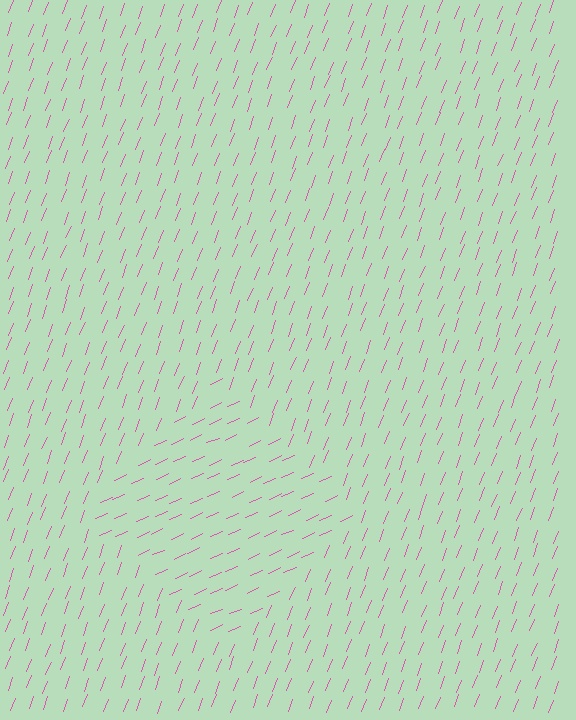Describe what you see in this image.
The image is filled with small pink line segments. A diamond region in the image has lines oriented differently from the surrounding lines, creating a visible texture boundary.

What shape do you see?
I see a diamond.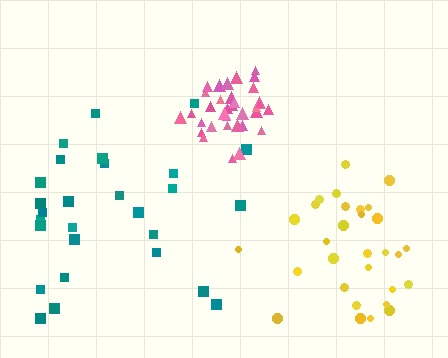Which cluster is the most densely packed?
Pink.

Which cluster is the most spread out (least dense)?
Teal.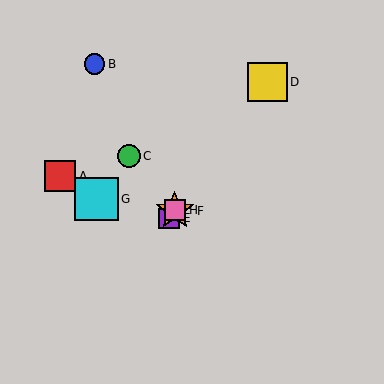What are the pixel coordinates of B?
Object B is at (95, 64).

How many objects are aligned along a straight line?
4 objects (D, E, F, H) are aligned along a straight line.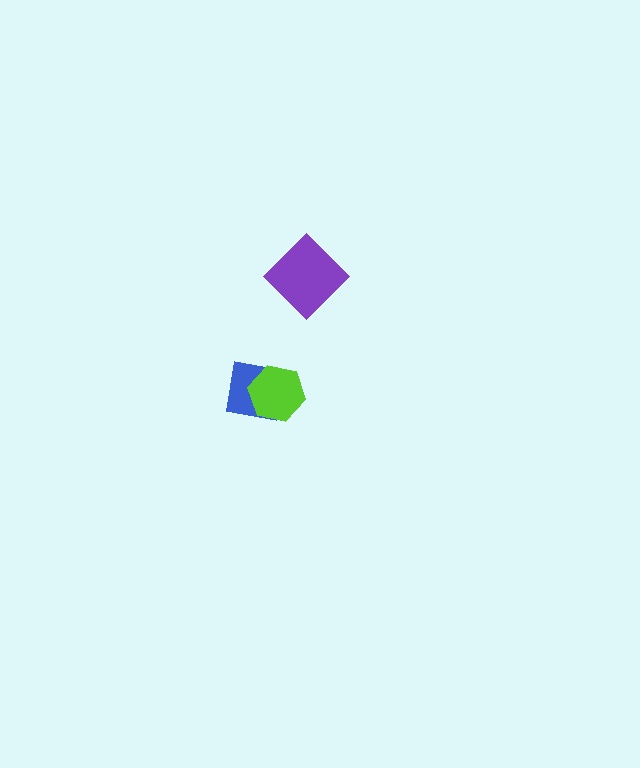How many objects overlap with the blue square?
1 object overlaps with the blue square.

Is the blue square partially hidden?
Yes, it is partially covered by another shape.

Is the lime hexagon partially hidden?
No, no other shape covers it.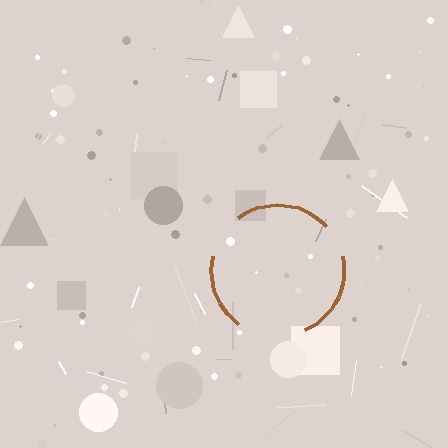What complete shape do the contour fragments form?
The contour fragments form a circle.